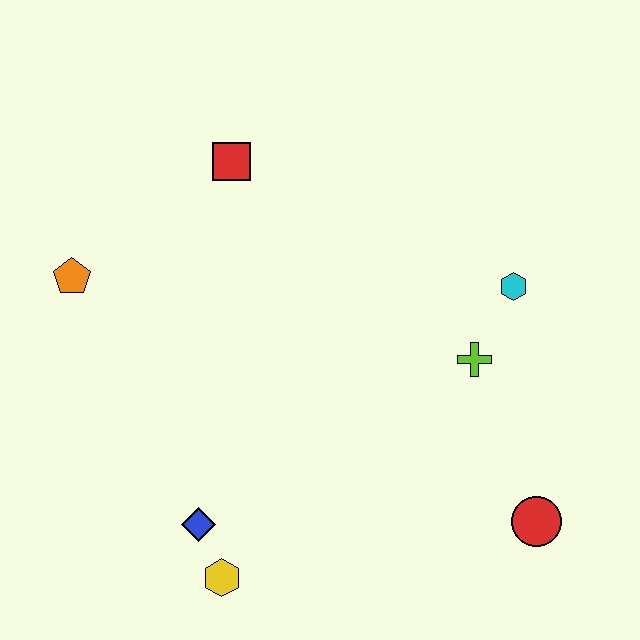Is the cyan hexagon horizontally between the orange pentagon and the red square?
No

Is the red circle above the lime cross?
No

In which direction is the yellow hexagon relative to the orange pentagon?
The yellow hexagon is below the orange pentagon.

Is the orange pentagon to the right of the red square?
No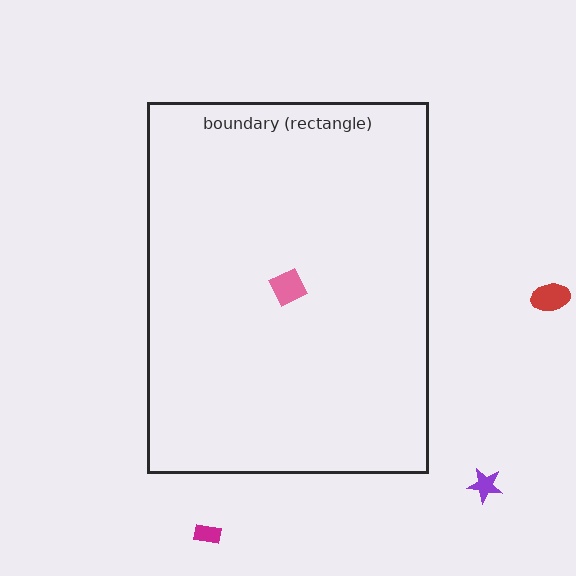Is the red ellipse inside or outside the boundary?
Outside.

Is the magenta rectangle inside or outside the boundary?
Outside.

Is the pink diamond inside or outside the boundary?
Inside.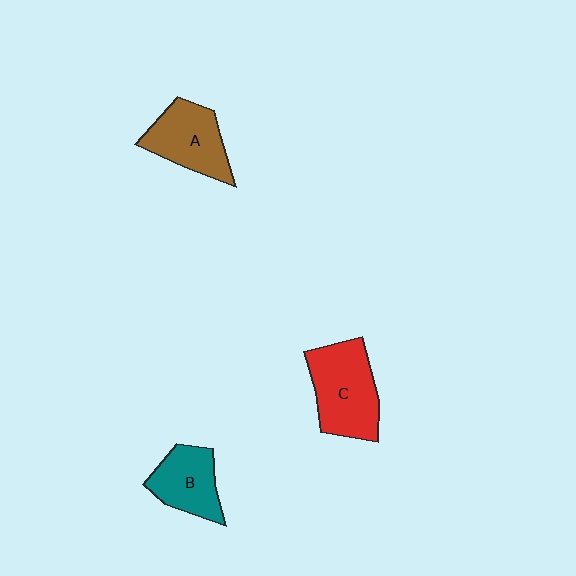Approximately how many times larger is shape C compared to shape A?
Approximately 1.2 times.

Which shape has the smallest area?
Shape B (teal).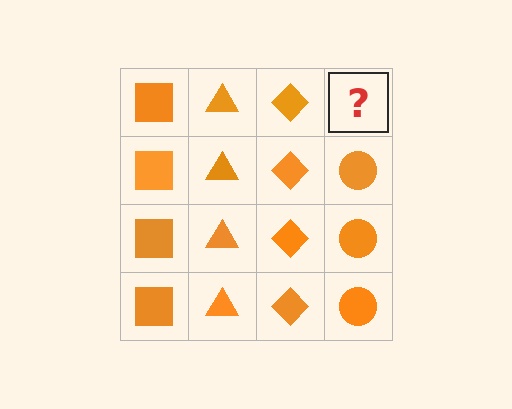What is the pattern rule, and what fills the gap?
The rule is that each column has a consistent shape. The gap should be filled with an orange circle.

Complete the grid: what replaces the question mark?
The question mark should be replaced with an orange circle.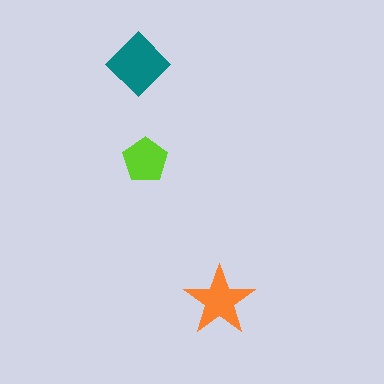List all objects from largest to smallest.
The teal diamond, the orange star, the lime pentagon.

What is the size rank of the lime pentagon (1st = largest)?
3rd.